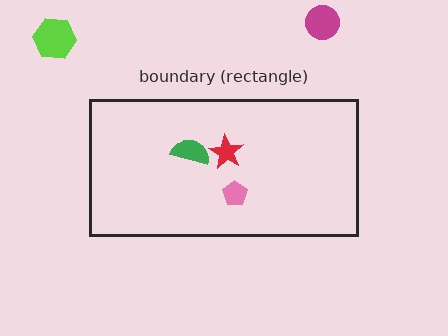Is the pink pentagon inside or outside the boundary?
Inside.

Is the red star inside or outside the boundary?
Inside.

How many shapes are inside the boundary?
3 inside, 2 outside.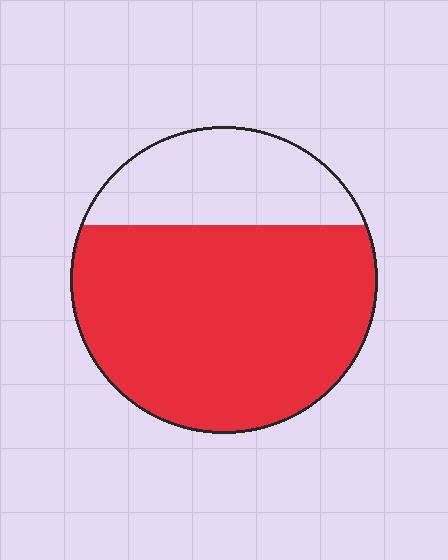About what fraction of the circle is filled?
About three quarters (3/4).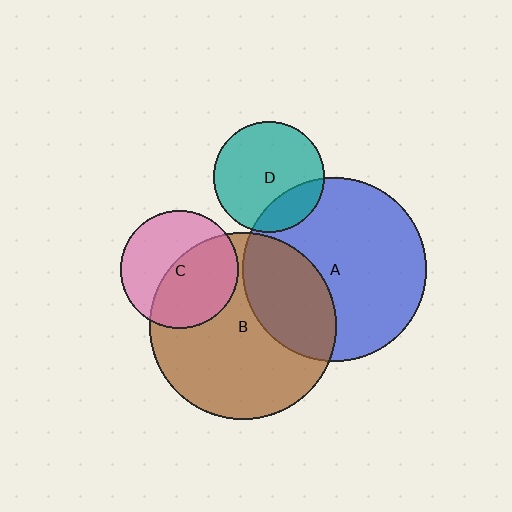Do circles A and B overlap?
Yes.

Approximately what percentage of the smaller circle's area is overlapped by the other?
Approximately 30%.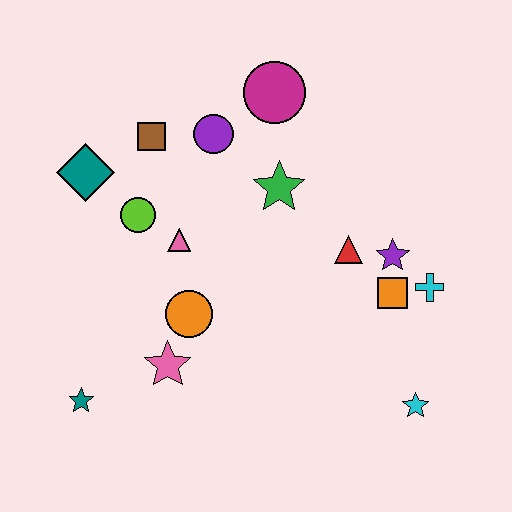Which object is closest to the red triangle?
The purple star is closest to the red triangle.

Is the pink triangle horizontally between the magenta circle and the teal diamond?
Yes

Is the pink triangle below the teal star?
No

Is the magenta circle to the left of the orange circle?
No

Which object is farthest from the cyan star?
The teal diamond is farthest from the cyan star.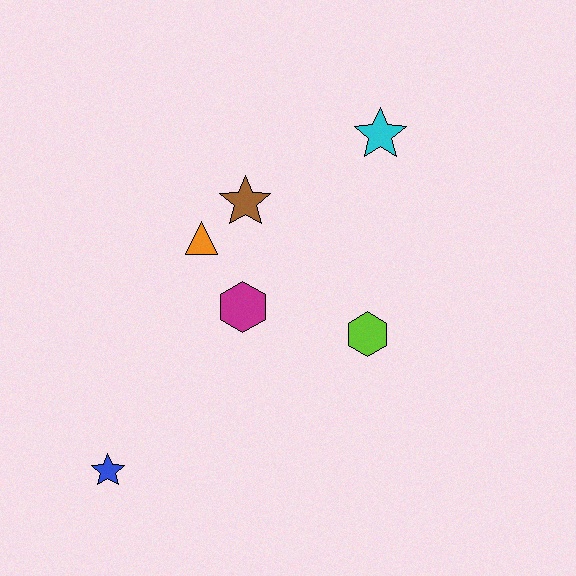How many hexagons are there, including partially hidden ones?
There are 2 hexagons.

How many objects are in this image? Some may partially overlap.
There are 6 objects.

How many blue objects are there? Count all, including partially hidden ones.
There is 1 blue object.